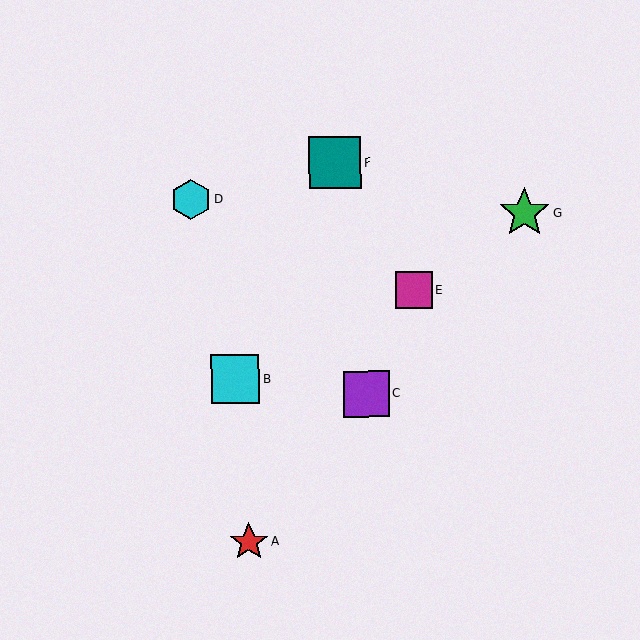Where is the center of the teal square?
The center of the teal square is at (335, 162).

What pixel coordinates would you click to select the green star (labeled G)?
Click at (524, 213) to select the green star G.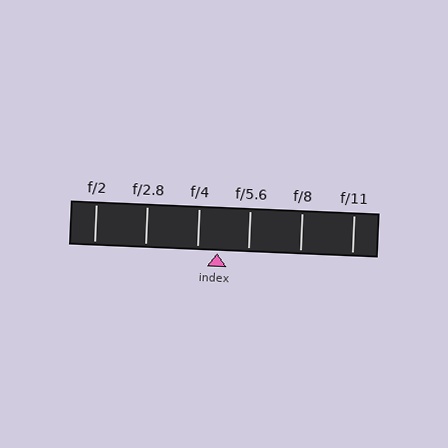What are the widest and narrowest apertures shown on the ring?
The widest aperture shown is f/2 and the narrowest is f/11.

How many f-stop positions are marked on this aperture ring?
There are 6 f-stop positions marked.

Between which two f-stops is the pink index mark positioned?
The index mark is between f/4 and f/5.6.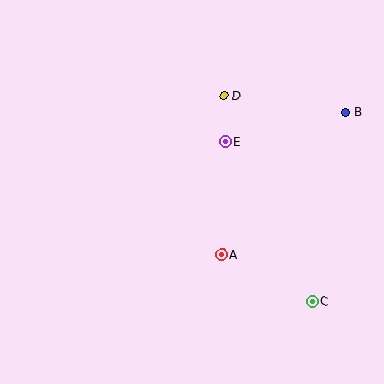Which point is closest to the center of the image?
Point E at (226, 142) is closest to the center.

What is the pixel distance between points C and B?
The distance between C and B is 192 pixels.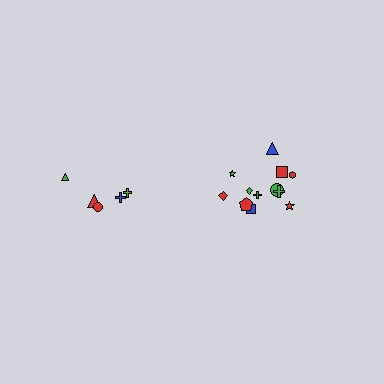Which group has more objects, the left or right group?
The right group.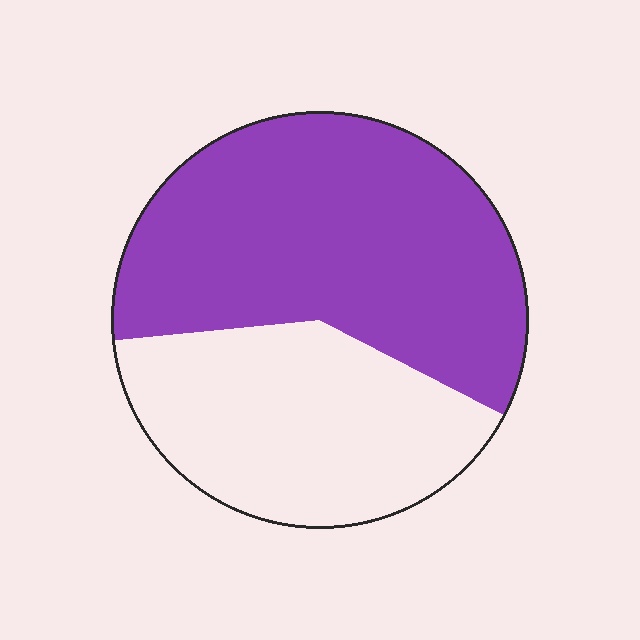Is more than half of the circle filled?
Yes.